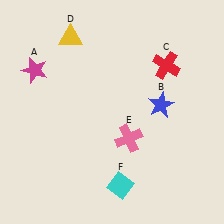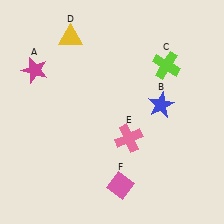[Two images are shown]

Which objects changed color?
C changed from red to lime. F changed from cyan to pink.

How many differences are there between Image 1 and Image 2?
There are 2 differences between the two images.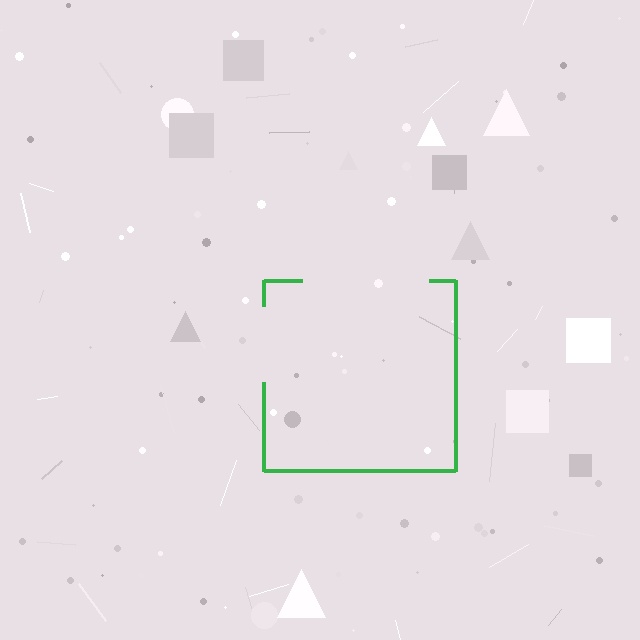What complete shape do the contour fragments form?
The contour fragments form a square.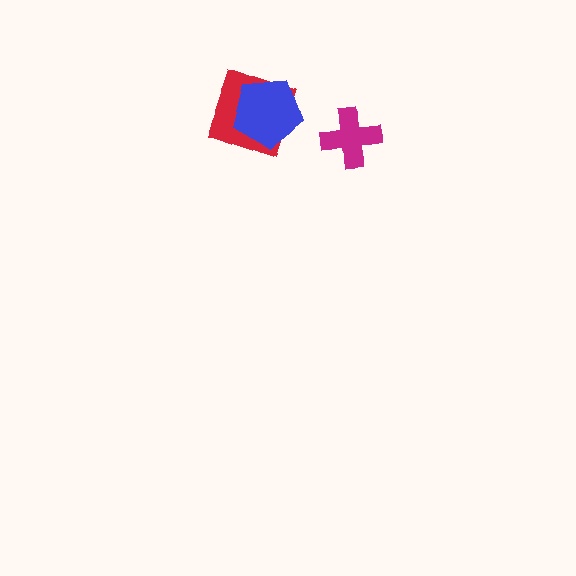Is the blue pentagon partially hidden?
No, no other shape covers it.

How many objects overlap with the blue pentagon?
1 object overlaps with the blue pentagon.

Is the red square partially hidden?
Yes, it is partially covered by another shape.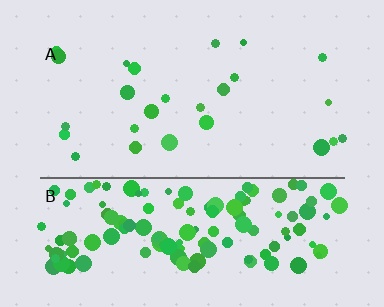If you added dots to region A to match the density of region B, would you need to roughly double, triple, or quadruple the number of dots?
Approximately quadruple.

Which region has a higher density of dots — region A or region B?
B (the bottom).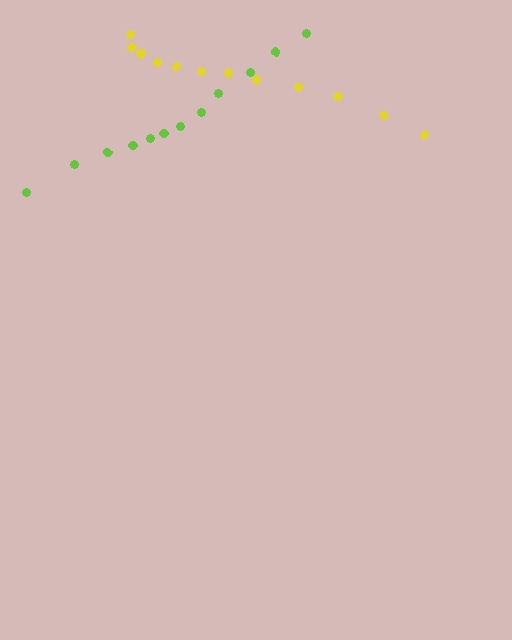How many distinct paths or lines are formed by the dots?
There are 2 distinct paths.